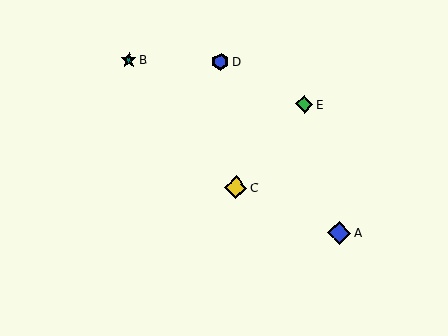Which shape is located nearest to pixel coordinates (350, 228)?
The blue diamond (labeled A) at (339, 233) is nearest to that location.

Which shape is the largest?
The blue diamond (labeled A) is the largest.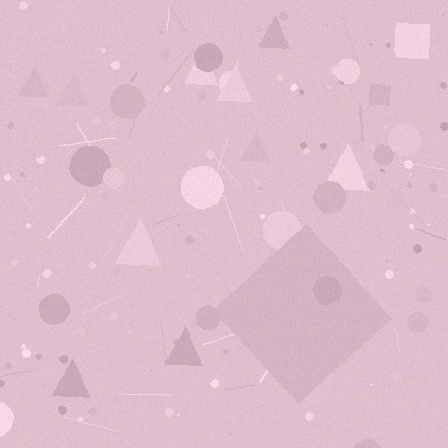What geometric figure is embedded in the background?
A diamond is embedded in the background.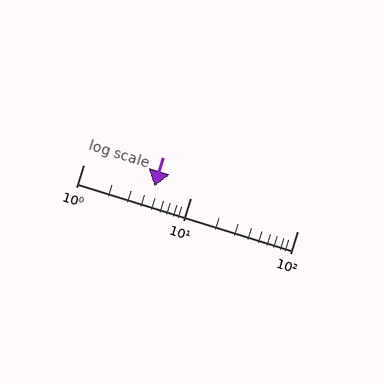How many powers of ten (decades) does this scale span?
The scale spans 2 decades, from 1 to 100.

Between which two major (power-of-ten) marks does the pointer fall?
The pointer is between 1 and 10.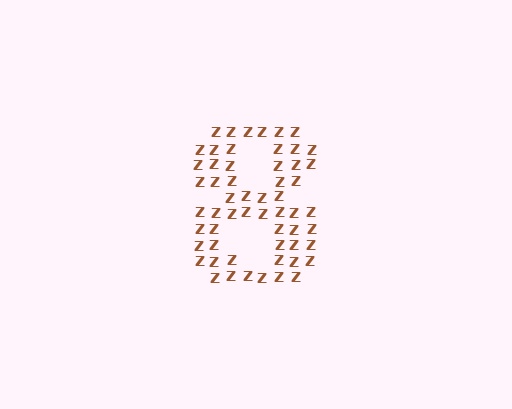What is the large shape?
The large shape is the digit 8.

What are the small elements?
The small elements are letter Z's.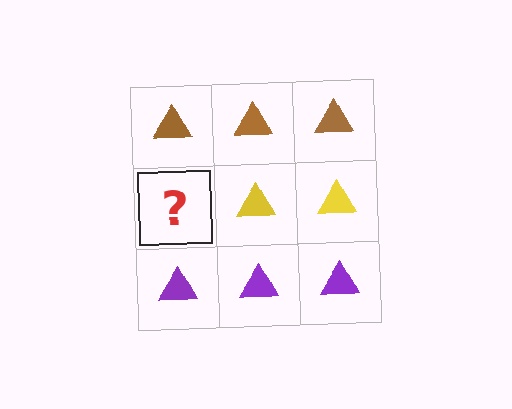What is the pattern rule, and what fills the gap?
The rule is that each row has a consistent color. The gap should be filled with a yellow triangle.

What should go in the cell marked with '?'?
The missing cell should contain a yellow triangle.